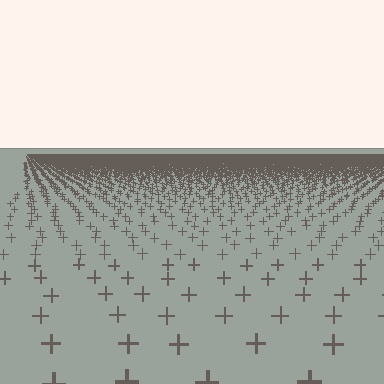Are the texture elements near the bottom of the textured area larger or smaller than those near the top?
Larger. Near the bottom, elements are closer to the viewer and appear at a bigger on-screen size.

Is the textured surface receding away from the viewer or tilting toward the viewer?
The surface is receding away from the viewer. Texture elements get smaller and denser toward the top.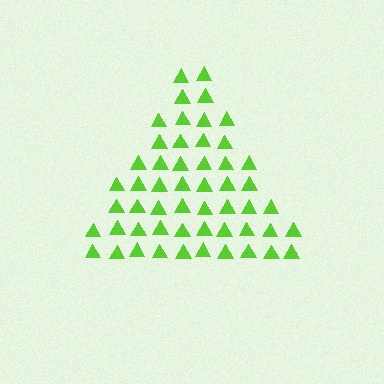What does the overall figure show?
The overall figure shows a triangle.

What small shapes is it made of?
It is made of small triangles.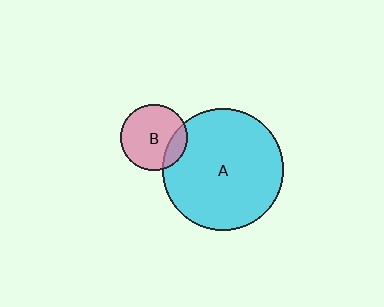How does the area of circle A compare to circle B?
Approximately 3.4 times.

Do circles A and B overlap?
Yes.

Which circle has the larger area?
Circle A (cyan).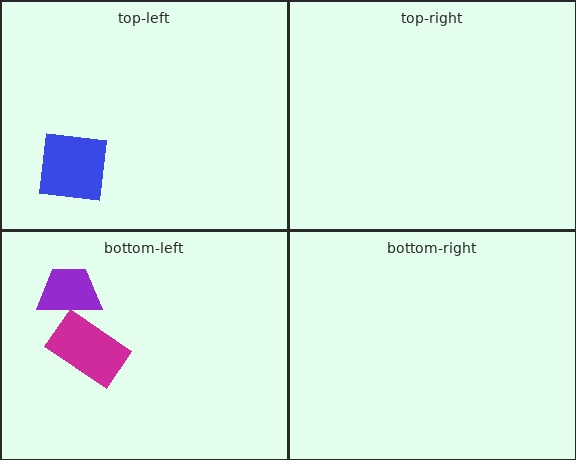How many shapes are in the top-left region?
1.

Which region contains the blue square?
The top-left region.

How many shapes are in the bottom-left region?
2.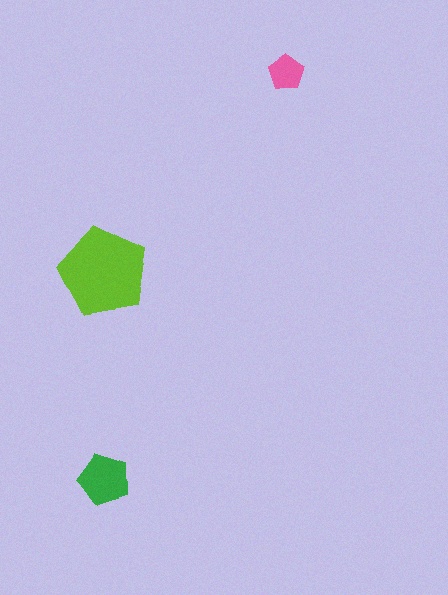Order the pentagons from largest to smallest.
the lime one, the green one, the pink one.